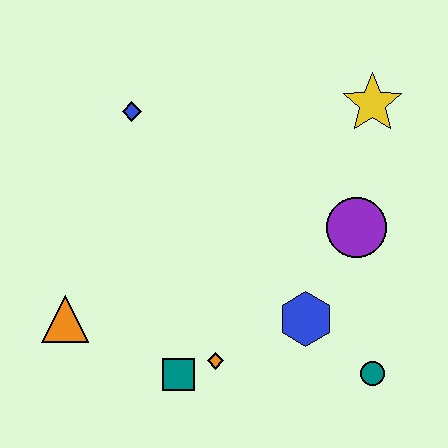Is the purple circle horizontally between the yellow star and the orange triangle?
Yes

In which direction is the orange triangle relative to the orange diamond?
The orange triangle is to the left of the orange diamond.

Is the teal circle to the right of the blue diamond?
Yes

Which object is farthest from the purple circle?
The orange triangle is farthest from the purple circle.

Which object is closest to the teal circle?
The blue hexagon is closest to the teal circle.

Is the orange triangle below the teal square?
No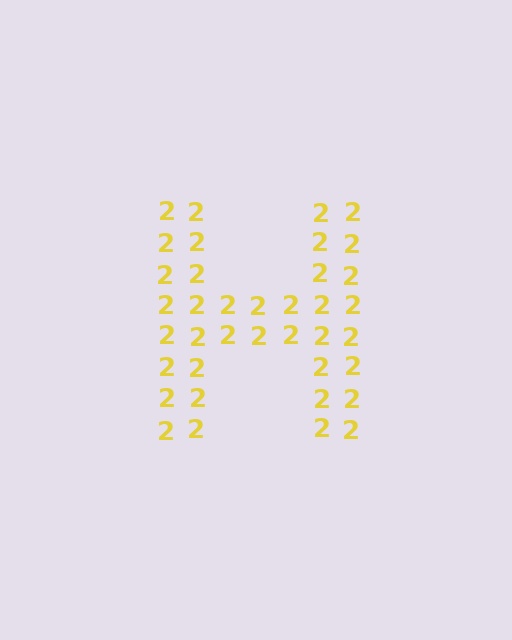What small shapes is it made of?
It is made of small digit 2's.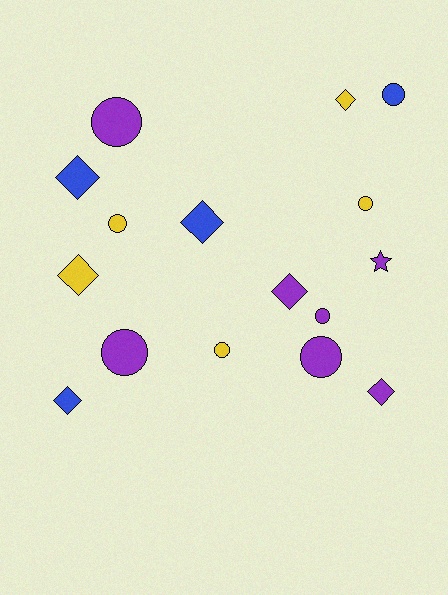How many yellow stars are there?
There are no yellow stars.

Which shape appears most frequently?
Circle, with 8 objects.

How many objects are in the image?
There are 16 objects.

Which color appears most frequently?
Purple, with 7 objects.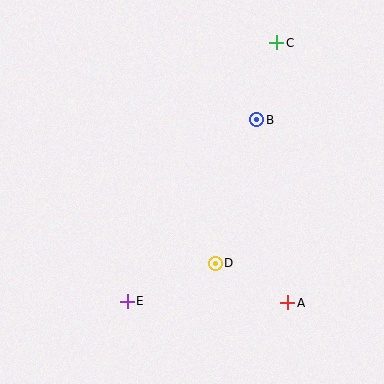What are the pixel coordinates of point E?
Point E is at (127, 301).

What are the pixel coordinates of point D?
Point D is at (215, 263).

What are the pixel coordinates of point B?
Point B is at (257, 120).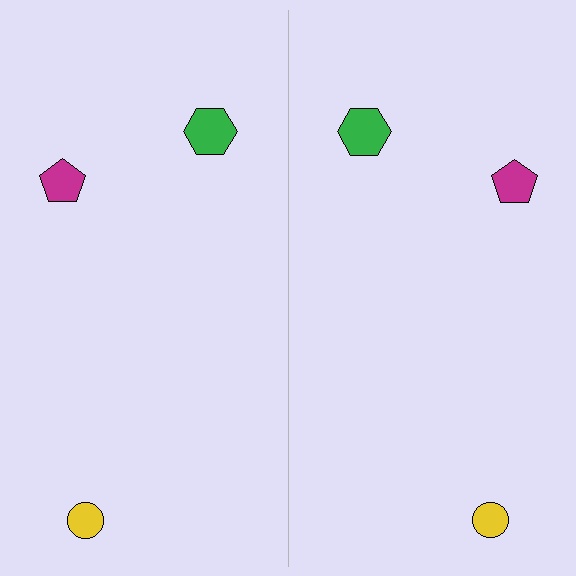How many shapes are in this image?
There are 6 shapes in this image.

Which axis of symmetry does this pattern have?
The pattern has a vertical axis of symmetry running through the center of the image.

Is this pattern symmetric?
Yes, this pattern has bilateral (reflection) symmetry.